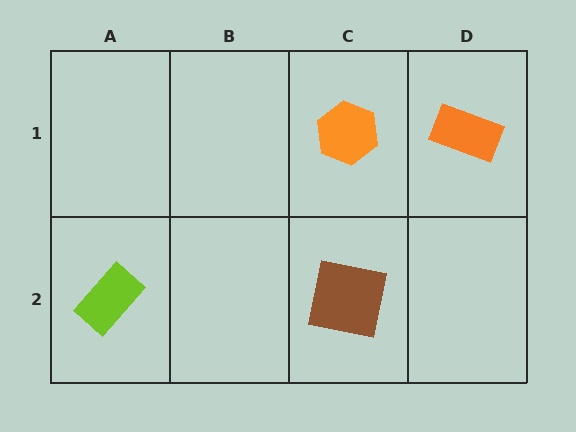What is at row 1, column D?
An orange rectangle.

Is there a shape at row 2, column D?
No, that cell is empty.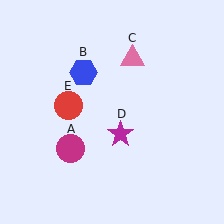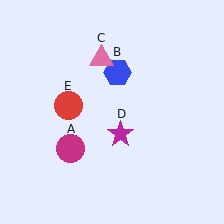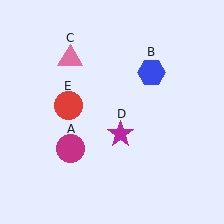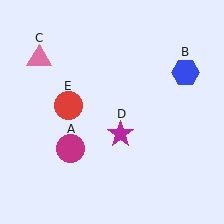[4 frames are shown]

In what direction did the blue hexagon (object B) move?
The blue hexagon (object B) moved right.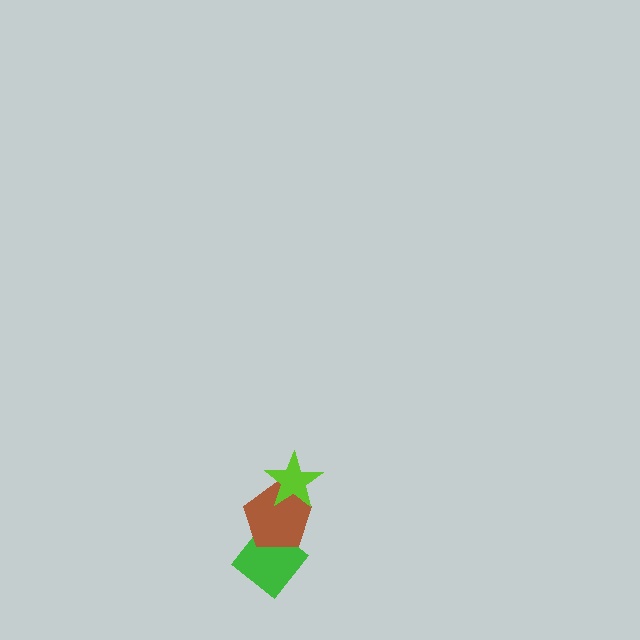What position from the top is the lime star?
The lime star is 1st from the top.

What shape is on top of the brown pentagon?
The lime star is on top of the brown pentagon.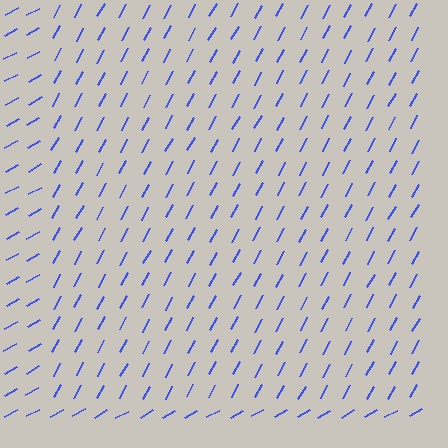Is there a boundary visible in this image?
Yes, there is a texture boundary formed by a change in line orientation.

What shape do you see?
I see a rectangle.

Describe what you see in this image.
The image is filled with small blue line segments. A rectangle region in the image has lines oriented differently from the surrounding lines, creating a visible texture boundary.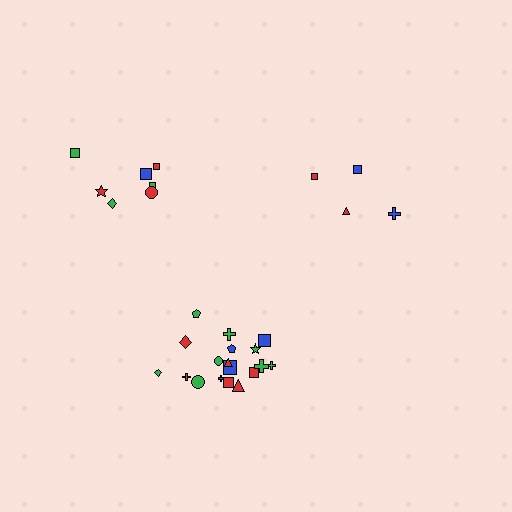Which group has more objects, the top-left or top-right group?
The top-left group.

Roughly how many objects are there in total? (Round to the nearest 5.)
Roughly 30 objects in total.